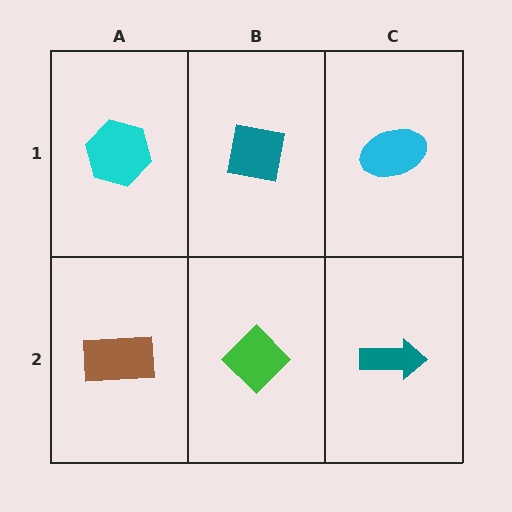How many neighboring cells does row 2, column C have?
2.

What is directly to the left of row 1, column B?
A cyan hexagon.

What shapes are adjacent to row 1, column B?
A green diamond (row 2, column B), a cyan hexagon (row 1, column A), a cyan ellipse (row 1, column C).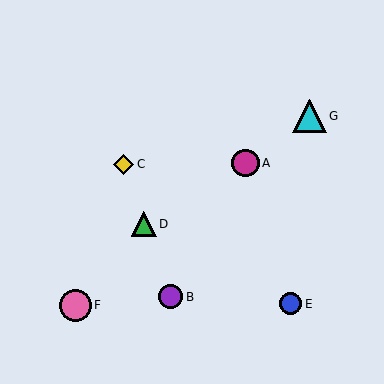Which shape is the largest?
The cyan triangle (labeled G) is the largest.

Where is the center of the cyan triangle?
The center of the cyan triangle is at (309, 116).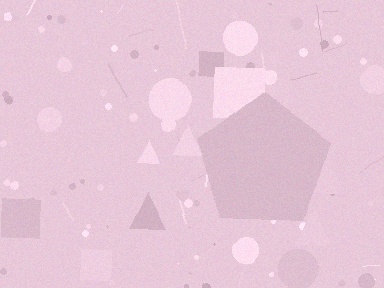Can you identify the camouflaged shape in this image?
The camouflaged shape is a pentagon.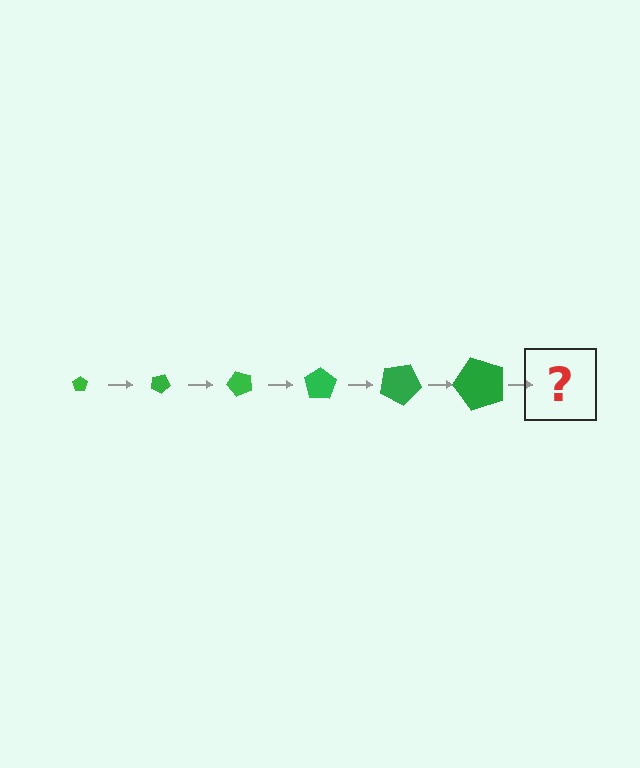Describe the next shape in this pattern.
It should be a pentagon, larger than the previous one and rotated 150 degrees from the start.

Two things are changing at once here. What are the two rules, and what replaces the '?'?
The two rules are that the pentagon grows larger each step and it rotates 25 degrees each step. The '?' should be a pentagon, larger than the previous one and rotated 150 degrees from the start.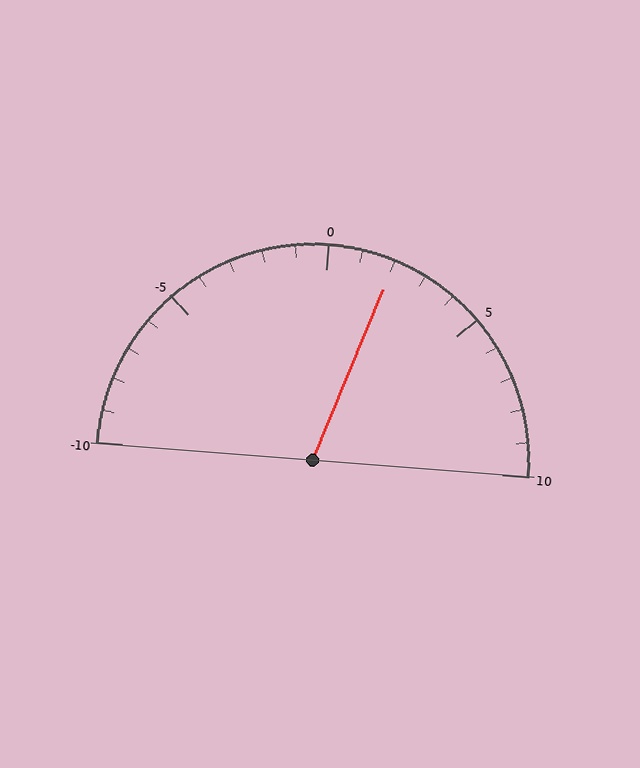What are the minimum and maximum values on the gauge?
The gauge ranges from -10 to 10.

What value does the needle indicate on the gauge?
The needle indicates approximately 2.